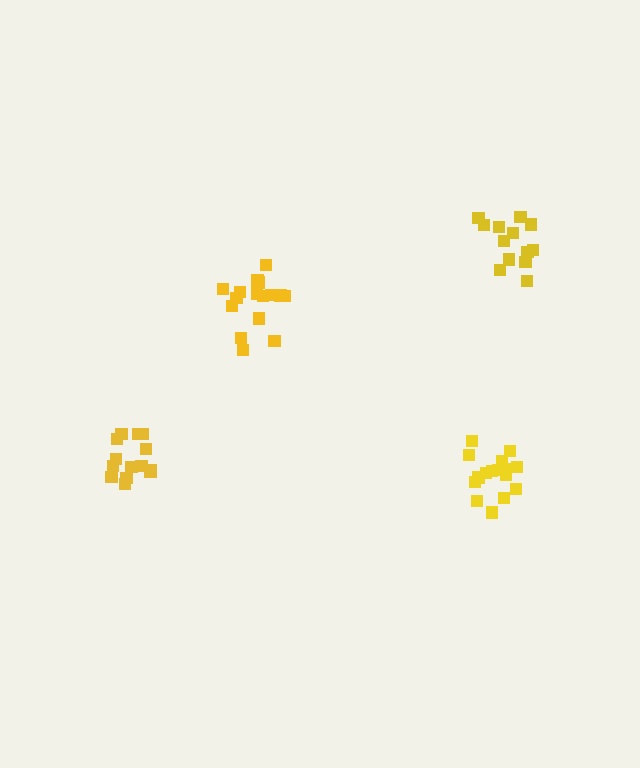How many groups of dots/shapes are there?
There are 4 groups.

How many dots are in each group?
Group 1: 17 dots, Group 2: 13 dots, Group 3: 14 dots, Group 4: 16 dots (60 total).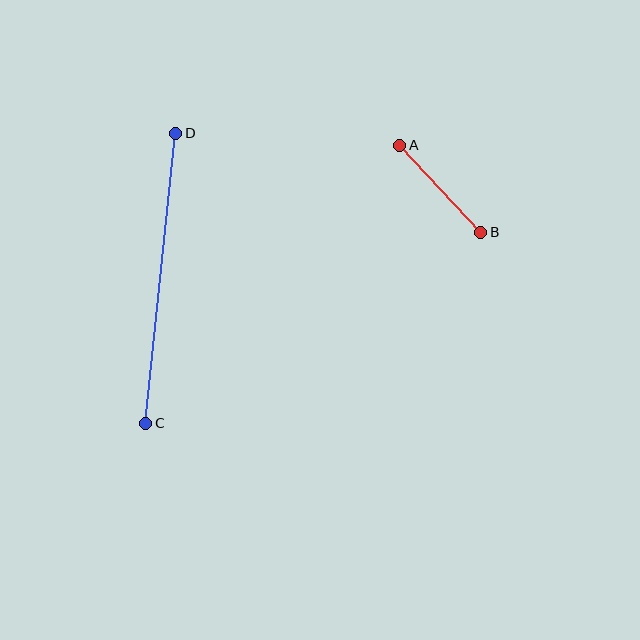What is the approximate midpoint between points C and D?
The midpoint is at approximately (161, 278) pixels.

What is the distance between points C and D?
The distance is approximately 291 pixels.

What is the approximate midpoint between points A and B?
The midpoint is at approximately (440, 189) pixels.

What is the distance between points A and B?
The distance is approximately 119 pixels.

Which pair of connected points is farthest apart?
Points C and D are farthest apart.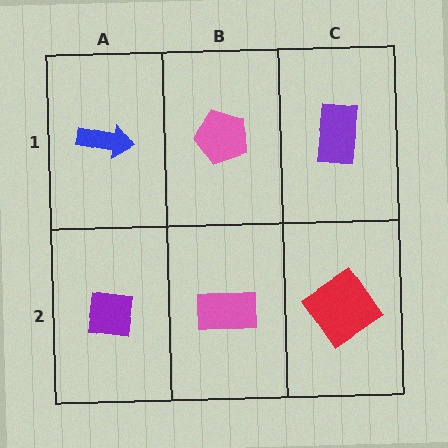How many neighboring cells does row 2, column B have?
3.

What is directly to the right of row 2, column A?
A pink rectangle.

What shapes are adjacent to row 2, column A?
A blue arrow (row 1, column A), a pink rectangle (row 2, column B).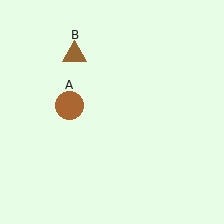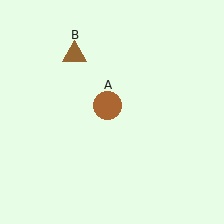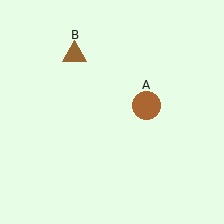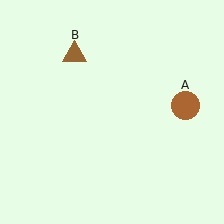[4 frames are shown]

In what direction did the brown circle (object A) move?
The brown circle (object A) moved right.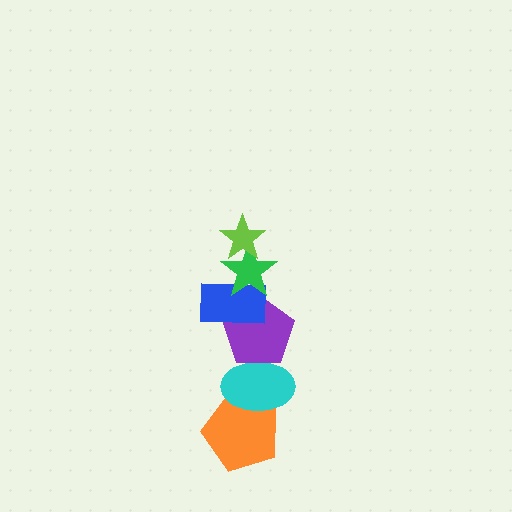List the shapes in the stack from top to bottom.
From top to bottom: the lime star, the green star, the blue rectangle, the purple pentagon, the cyan ellipse, the orange pentagon.